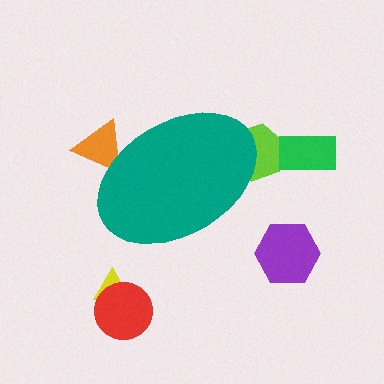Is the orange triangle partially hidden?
Yes, the orange triangle is partially hidden behind the teal ellipse.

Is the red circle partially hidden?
No, the red circle is fully visible.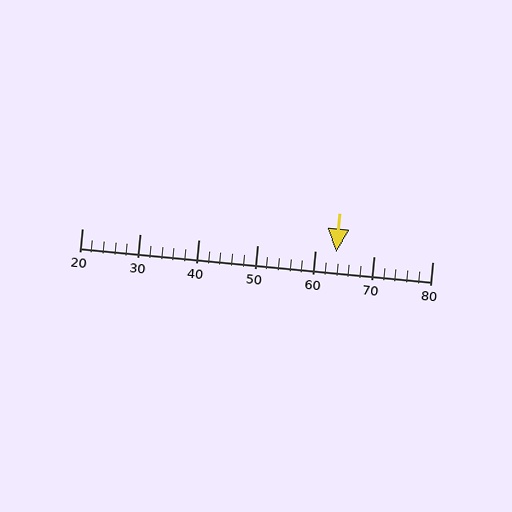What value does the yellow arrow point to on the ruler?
The yellow arrow points to approximately 64.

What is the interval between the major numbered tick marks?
The major tick marks are spaced 10 units apart.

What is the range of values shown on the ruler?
The ruler shows values from 20 to 80.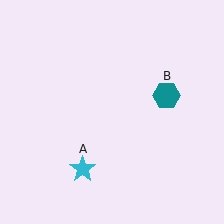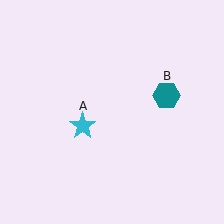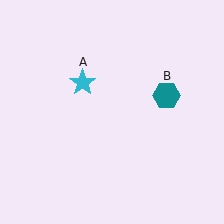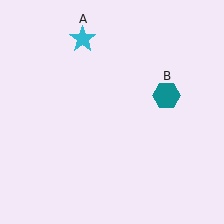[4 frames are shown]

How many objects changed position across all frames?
1 object changed position: cyan star (object A).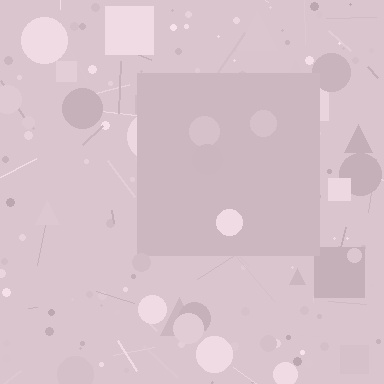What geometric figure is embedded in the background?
A square is embedded in the background.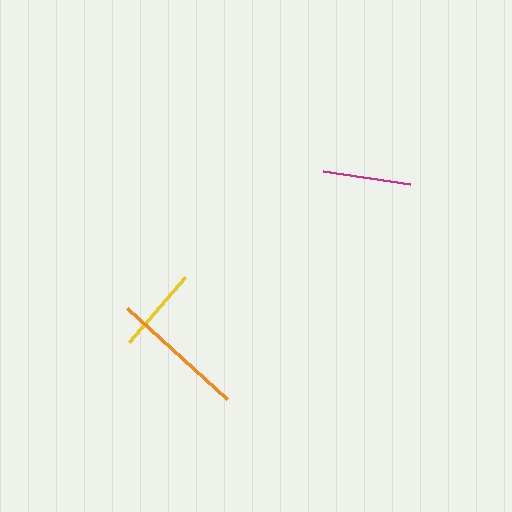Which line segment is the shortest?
The yellow line is the shortest at approximately 86 pixels.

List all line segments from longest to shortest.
From longest to shortest: orange, magenta, yellow.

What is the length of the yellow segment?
The yellow segment is approximately 86 pixels long.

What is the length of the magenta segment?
The magenta segment is approximately 88 pixels long.